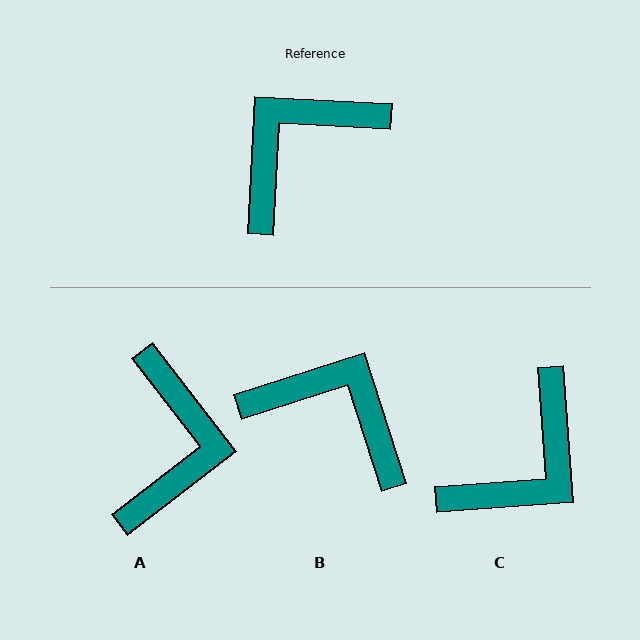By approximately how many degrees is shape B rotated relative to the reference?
Approximately 69 degrees clockwise.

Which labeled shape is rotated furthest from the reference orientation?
C, about 173 degrees away.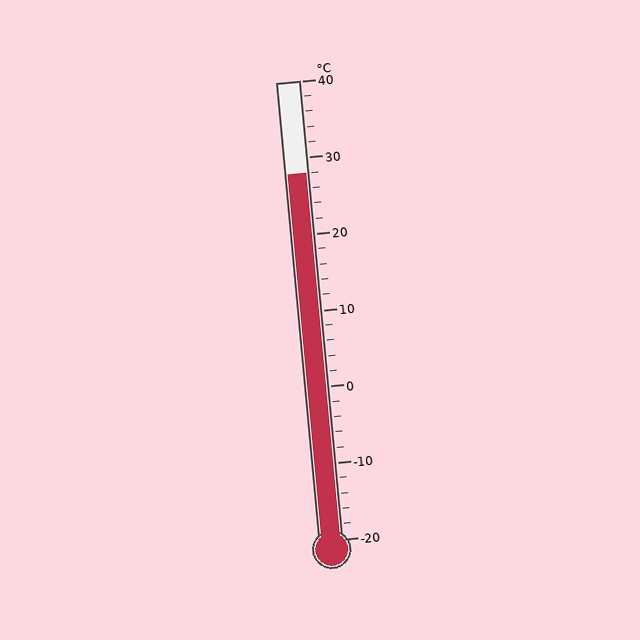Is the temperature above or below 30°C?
The temperature is below 30°C.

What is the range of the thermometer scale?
The thermometer scale ranges from -20°C to 40°C.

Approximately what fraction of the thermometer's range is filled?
The thermometer is filled to approximately 80% of its range.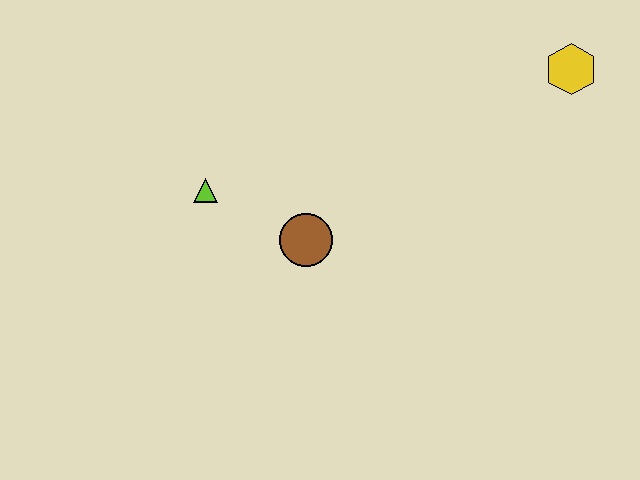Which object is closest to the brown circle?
The lime triangle is closest to the brown circle.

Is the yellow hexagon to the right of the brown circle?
Yes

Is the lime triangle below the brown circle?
No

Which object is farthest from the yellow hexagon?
The lime triangle is farthest from the yellow hexagon.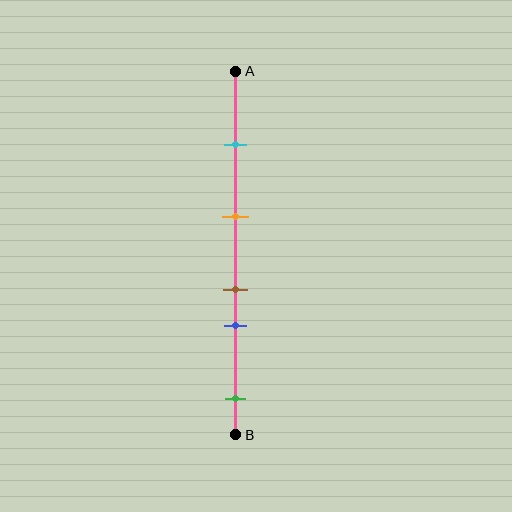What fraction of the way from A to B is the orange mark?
The orange mark is approximately 40% (0.4) of the way from A to B.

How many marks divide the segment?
There are 5 marks dividing the segment.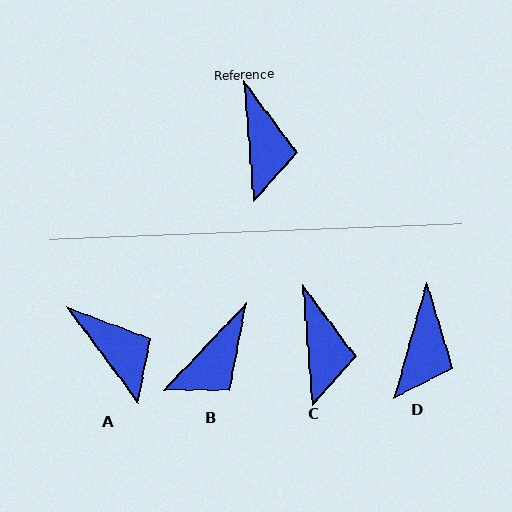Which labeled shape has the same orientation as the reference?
C.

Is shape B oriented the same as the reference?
No, it is off by about 48 degrees.